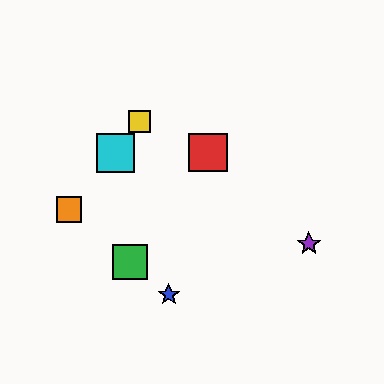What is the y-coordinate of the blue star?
The blue star is at y≈295.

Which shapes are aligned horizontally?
The red square, the cyan square are aligned horizontally.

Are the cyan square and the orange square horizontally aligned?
No, the cyan square is at y≈153 and the orange square is at y≈209.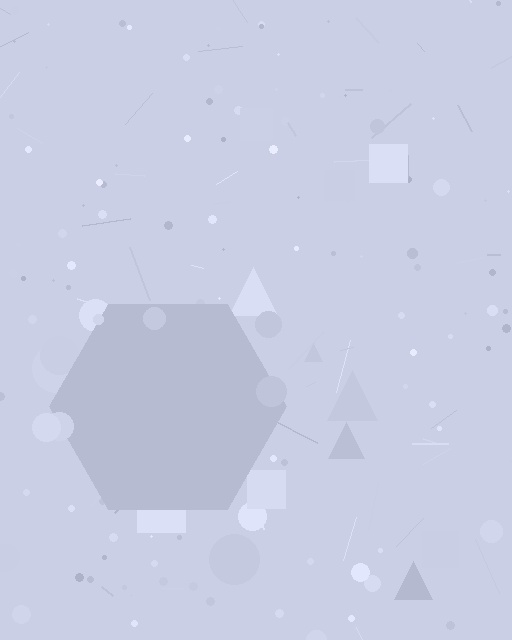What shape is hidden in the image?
A hexagon is hidden in the image.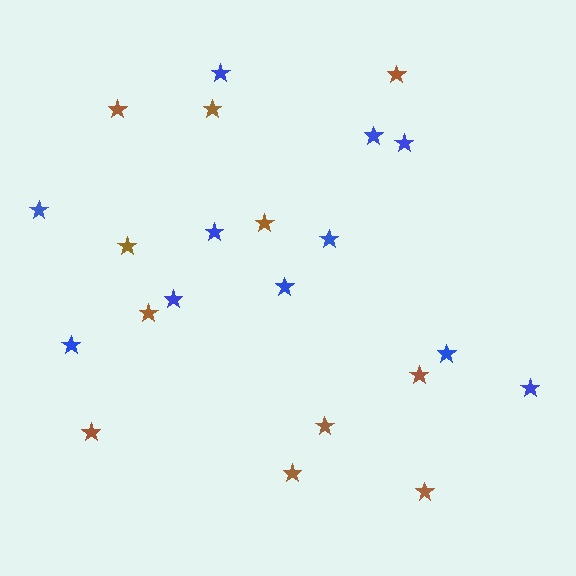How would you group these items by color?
There are 2 groups: one group of brown stars (11) and one group of blue stars (11).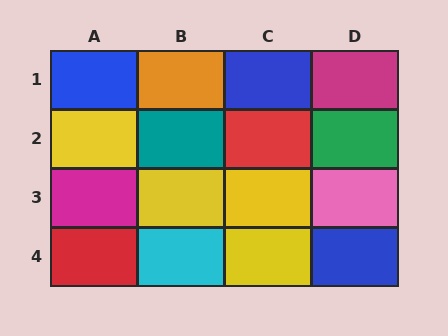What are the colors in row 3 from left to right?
Magenta, yellow, yellow, pink.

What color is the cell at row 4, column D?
Blue.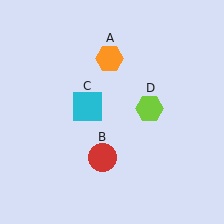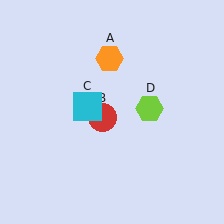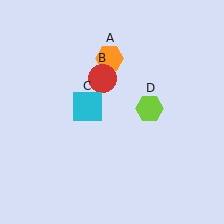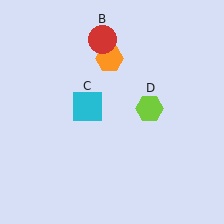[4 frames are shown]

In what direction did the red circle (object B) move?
The red circle (object B) moved up.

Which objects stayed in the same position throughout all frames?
Orange hexagon (object A) and cyan square (object C) and lime hexagon (object D) remained stationary.